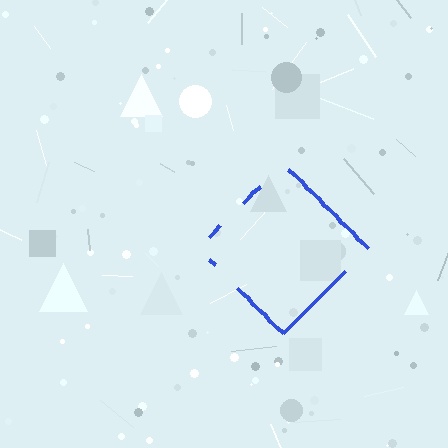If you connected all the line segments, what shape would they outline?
They would outline a diamond.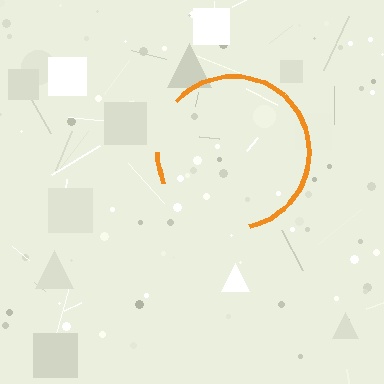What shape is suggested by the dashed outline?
The dashed outline suggests a circle.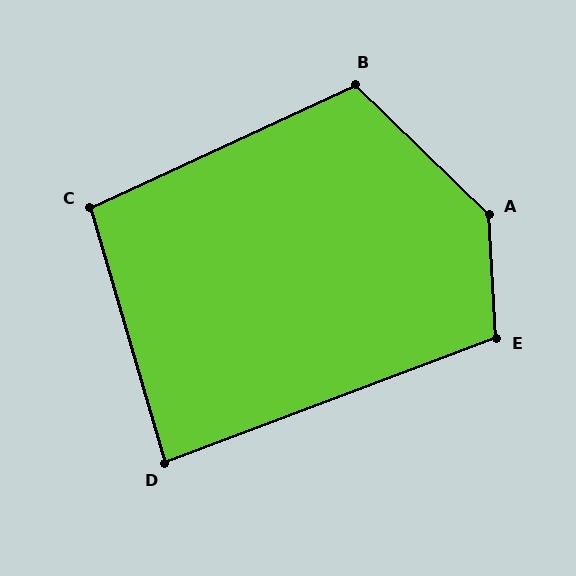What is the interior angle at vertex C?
Approximately 98 degrees (obtuse).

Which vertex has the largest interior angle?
A, at approximately 137 degrees.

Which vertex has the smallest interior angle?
D, at approximately 86 degrees.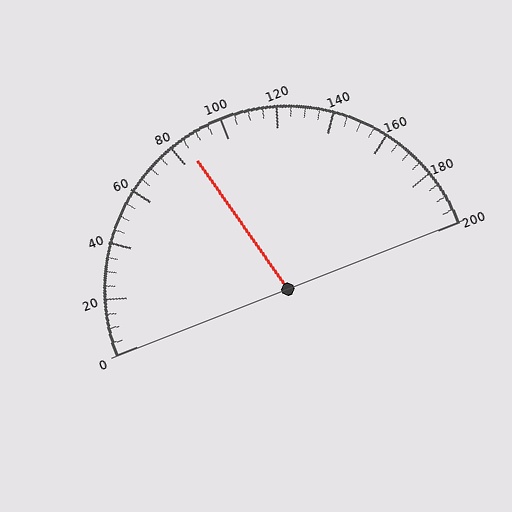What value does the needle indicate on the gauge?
The needle indicates approximately 85.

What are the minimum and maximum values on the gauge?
The gauge ranges from 0 to 200.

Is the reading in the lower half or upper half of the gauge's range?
The reading is in the lower half of the range (0 to 200).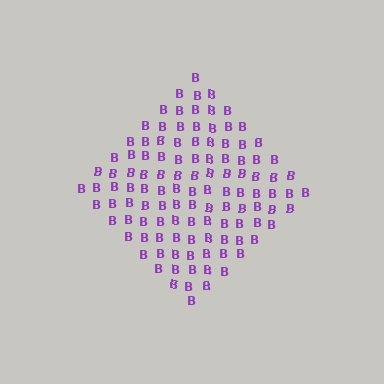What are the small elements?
The small elements are letter B's.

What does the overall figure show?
The overall figure shows a diamond.